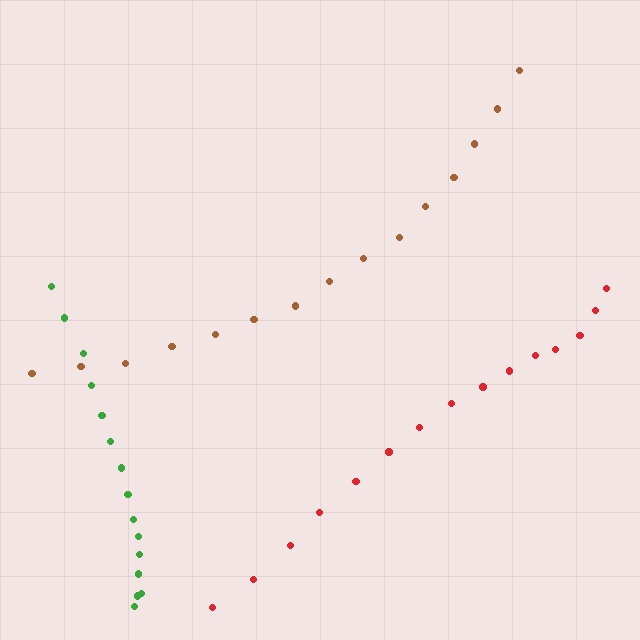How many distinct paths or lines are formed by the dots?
There are 3 distinct paths.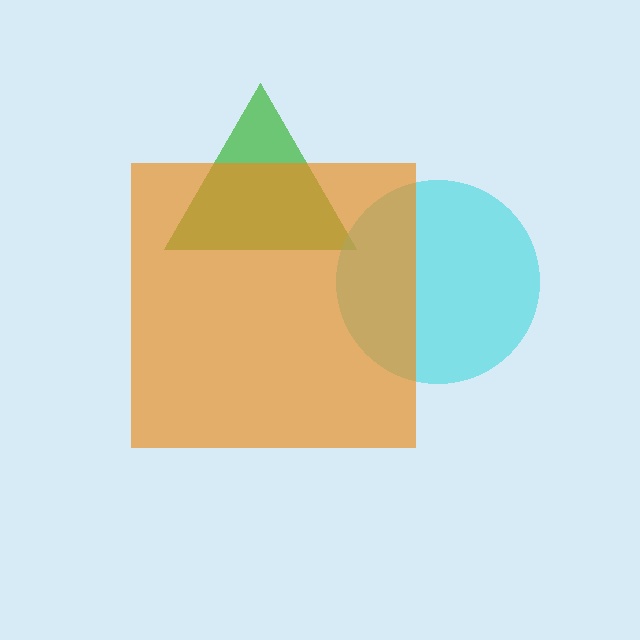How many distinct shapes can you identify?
There are 3 distinct shapes: a green triangle, a cyan circle, an orange square.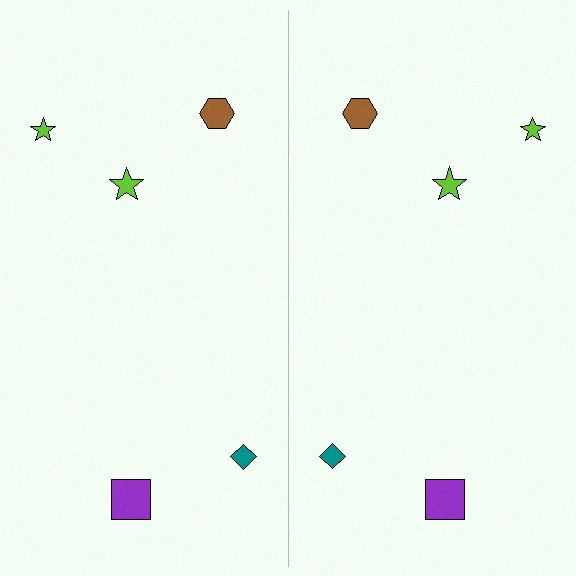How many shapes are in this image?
There are 10 shapes in this image.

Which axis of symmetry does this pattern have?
The pattern has a vertical axis of symmetry running through the center of the image.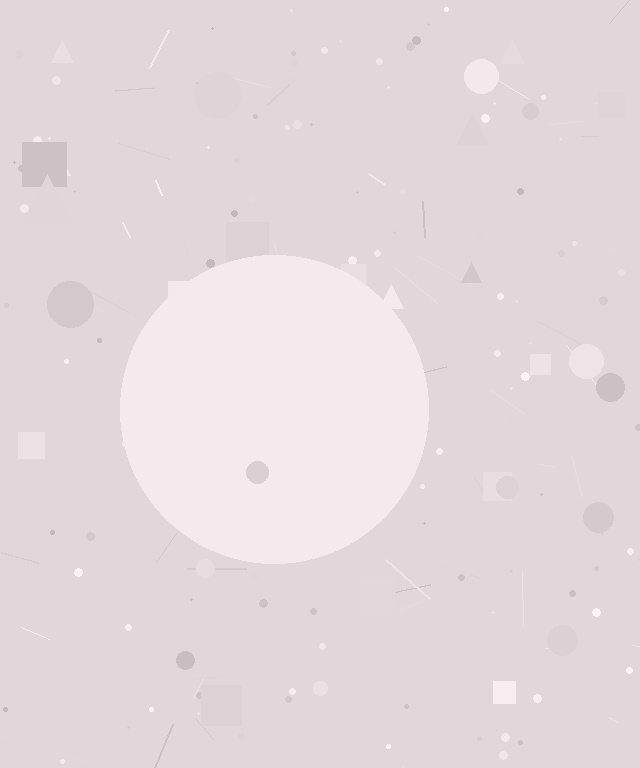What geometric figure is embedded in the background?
A circle is embedded in the background.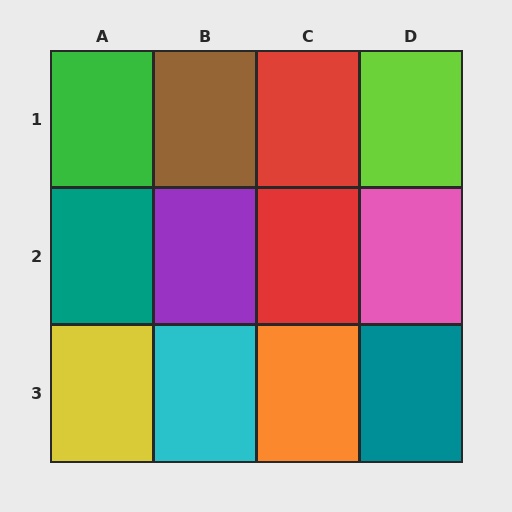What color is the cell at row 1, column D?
Lime.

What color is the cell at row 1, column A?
Green.